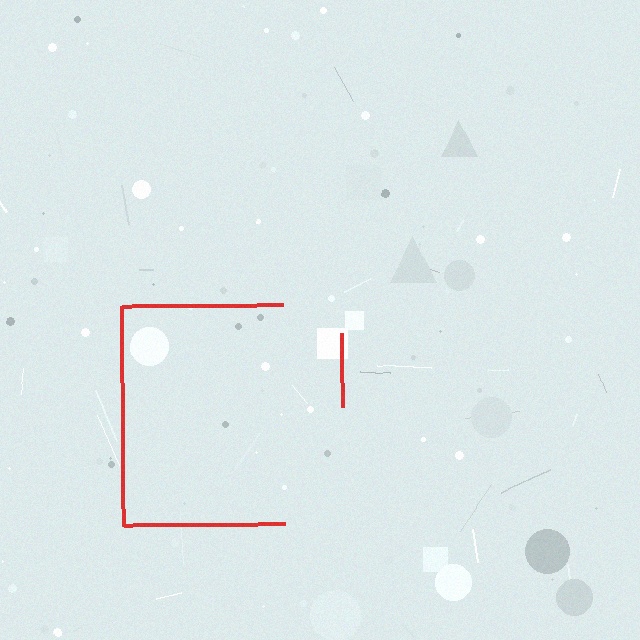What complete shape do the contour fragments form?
The contour fragments form a square.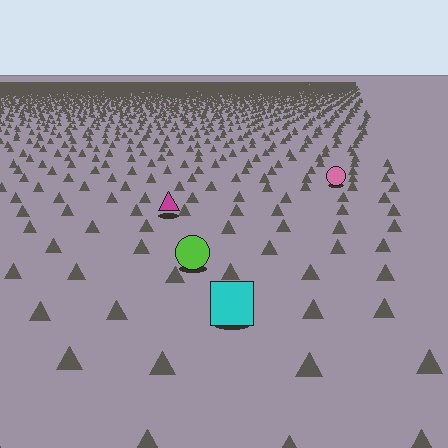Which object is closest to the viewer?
The cyan square is closest. The texture marks near it are larger and more spread out.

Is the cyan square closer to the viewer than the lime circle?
Yes. The cyan square is closer — you can tell from the texture gradient: the ground texture is coarser near it.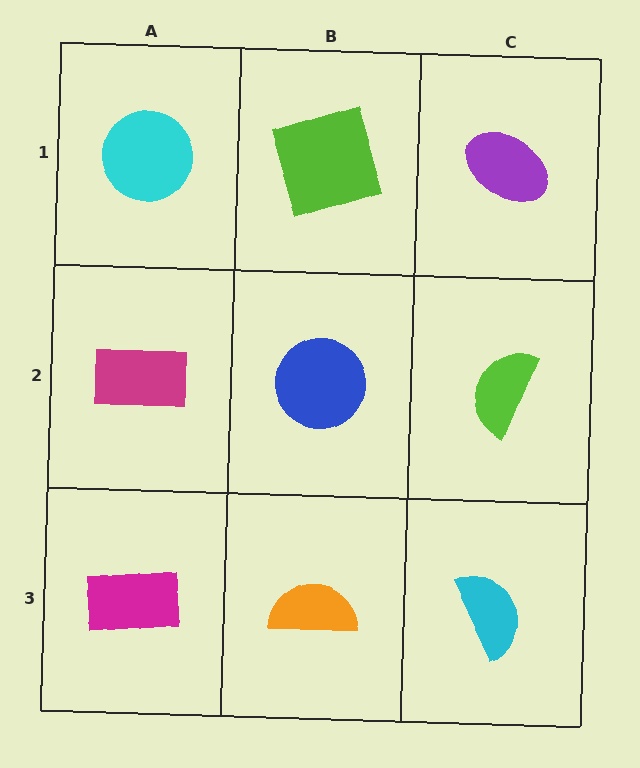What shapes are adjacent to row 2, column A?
A cyan circle (row 1, column A), a magenta rectangle (row 3, column A), a blue circle (row 2, column B).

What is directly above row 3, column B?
A blue circle.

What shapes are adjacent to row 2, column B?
A lime square (row 1, column B), an orange semicircle (row 3, column B), a magenta rectangle (row 2, column A), a lime semicircle (row 2, column C).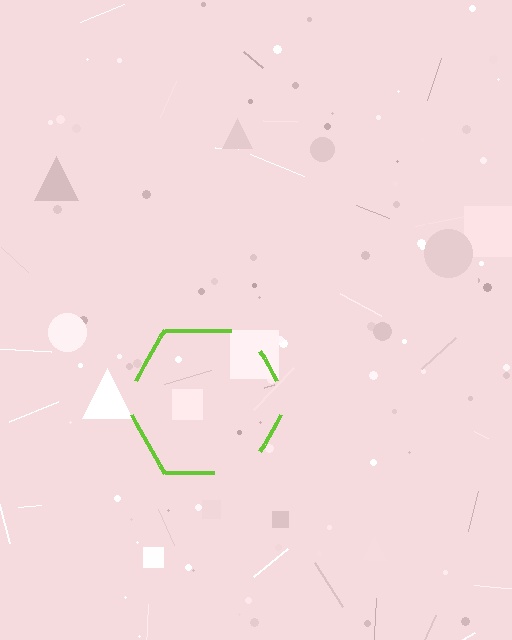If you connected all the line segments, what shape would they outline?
They would outline a hexagon.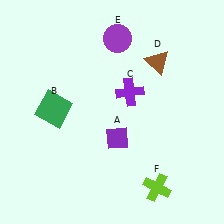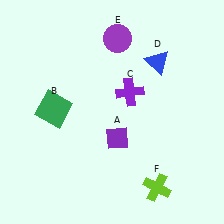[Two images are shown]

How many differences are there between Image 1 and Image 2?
There is 1 difference between the two images.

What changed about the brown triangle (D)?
In Image 1, D is brown. In Image 2, it changed to blue.